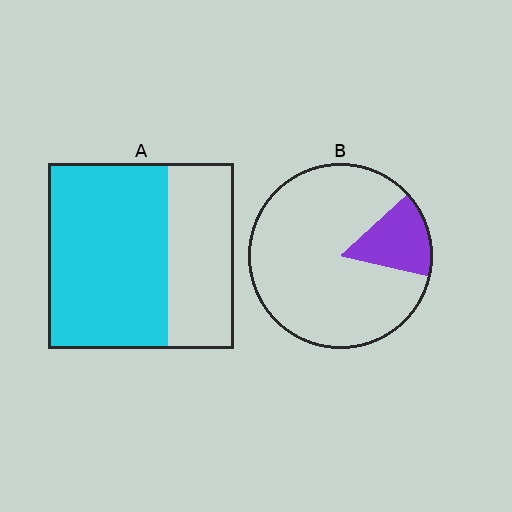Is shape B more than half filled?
No.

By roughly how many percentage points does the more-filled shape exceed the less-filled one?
By roughly 50 percentage points (A over B).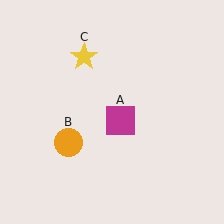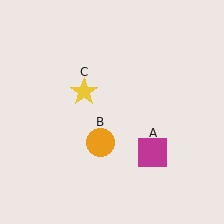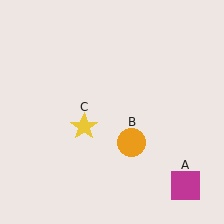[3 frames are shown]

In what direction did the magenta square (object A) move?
The magenta square (object A) moved down and to the right.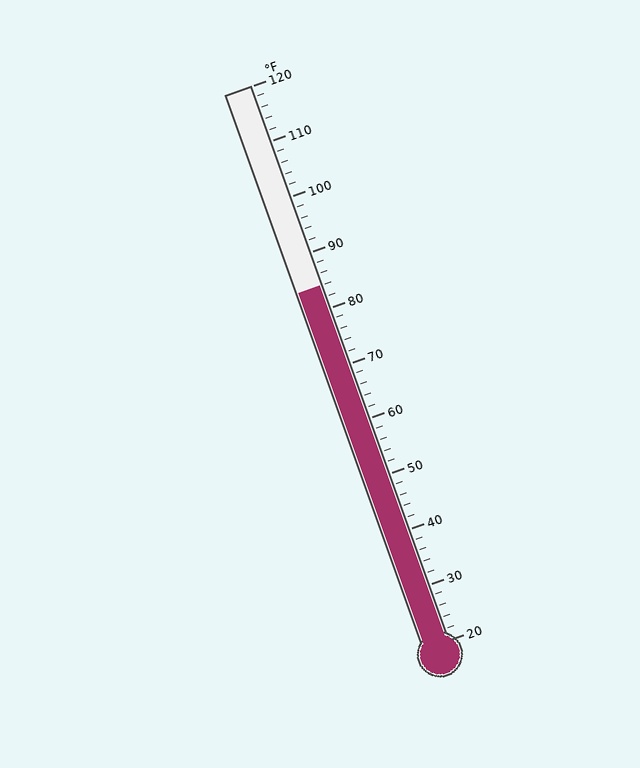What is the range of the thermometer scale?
The thermometer scale ranges from 20°F to 120°F.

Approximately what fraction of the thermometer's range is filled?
The thermometer is filled to approximately 65% of its range.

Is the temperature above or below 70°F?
The temperature is above 70°F.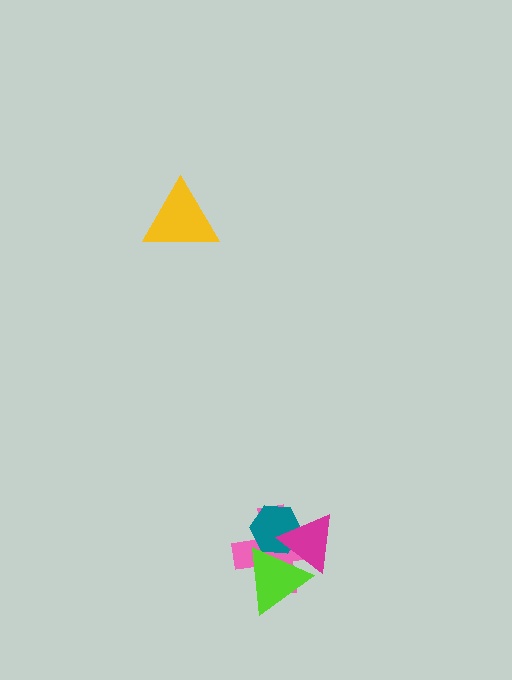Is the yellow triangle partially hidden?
No, no other shape covers it.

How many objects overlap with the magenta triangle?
3 objects overlap with the magenta triangle.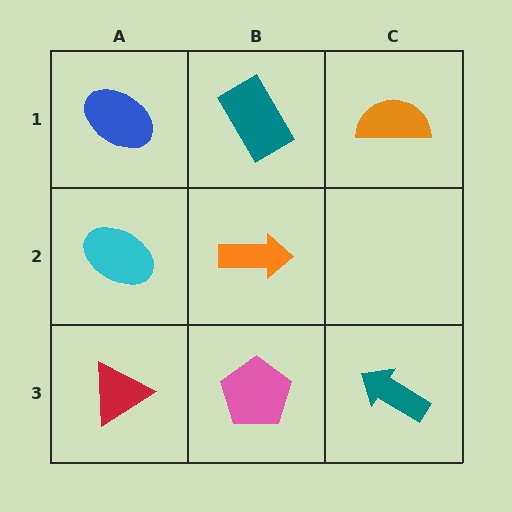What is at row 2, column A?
A cyan ellipse.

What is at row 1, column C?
An orange semicircle.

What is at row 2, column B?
An orange arrow.